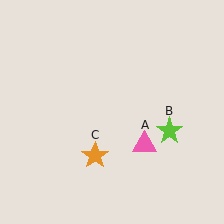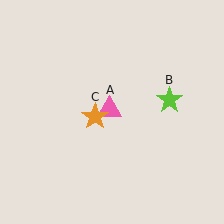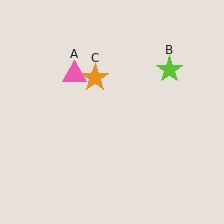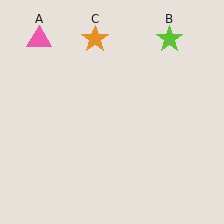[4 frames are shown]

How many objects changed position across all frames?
3 objects changed position: pink triangle (object A), lime star (object B), orange star (object C).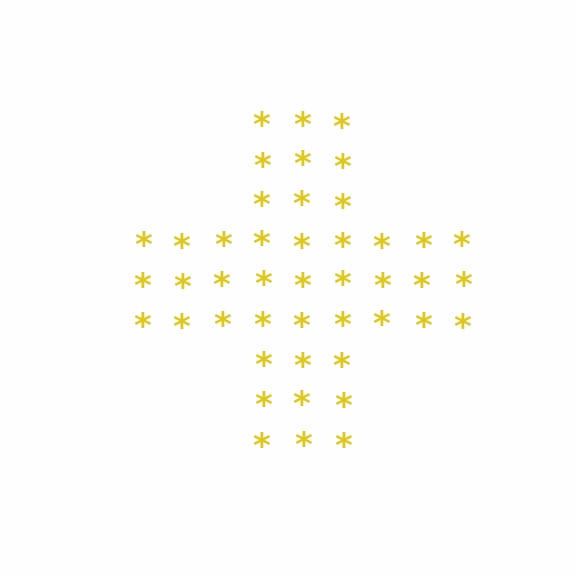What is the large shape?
The large shape is a cross.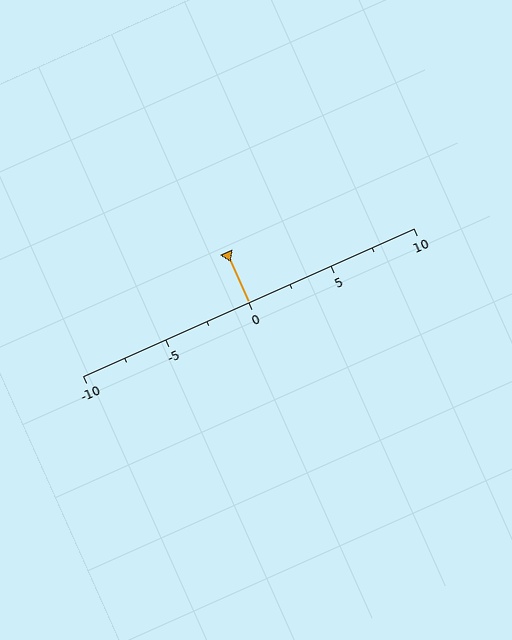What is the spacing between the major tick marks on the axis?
The major ticks are spaced 5 apart.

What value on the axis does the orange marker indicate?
The marker indicates approximately 0.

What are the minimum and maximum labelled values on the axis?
The axis runs from -10 to 10.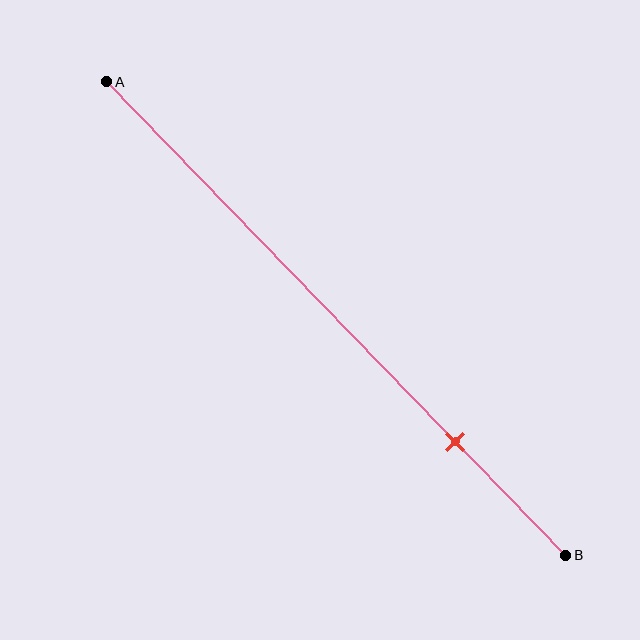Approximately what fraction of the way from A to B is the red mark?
The red mark is approximately 75% of the way from A to B.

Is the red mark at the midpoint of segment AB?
No, the mark is at about 75% from A, not at the 50% midpoint.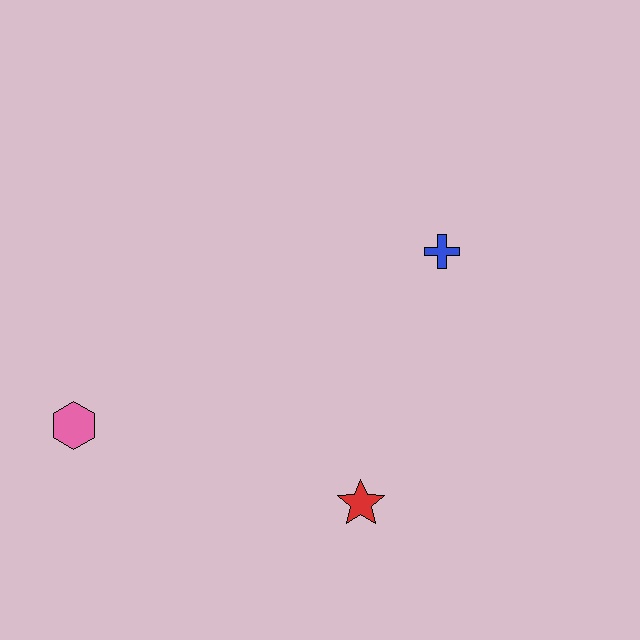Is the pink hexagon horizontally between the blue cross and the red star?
No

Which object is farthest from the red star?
The pink hexagon is farthest from the red star.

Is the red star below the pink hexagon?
Yes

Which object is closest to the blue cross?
The red star is closest to the blue cross.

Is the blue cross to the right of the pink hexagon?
Yes